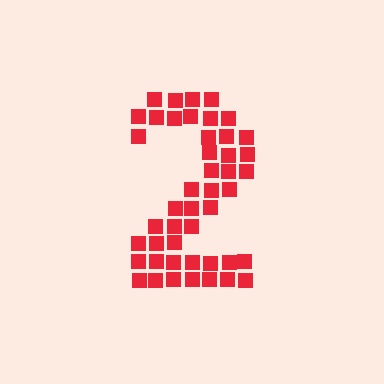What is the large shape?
The large shape is the digit 2.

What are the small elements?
The small elements are squares.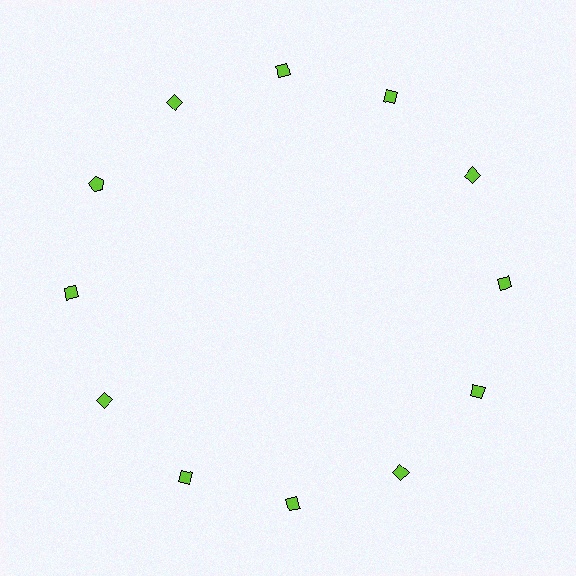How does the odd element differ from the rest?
It has a different shape: pentagon instead of diamond.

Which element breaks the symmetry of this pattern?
The lime pentagon at roughly the 10 o'clock position breaks the symmetry. All other shapes are lime diamonds.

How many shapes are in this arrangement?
There are 12 shapes arranged in a ring pattern.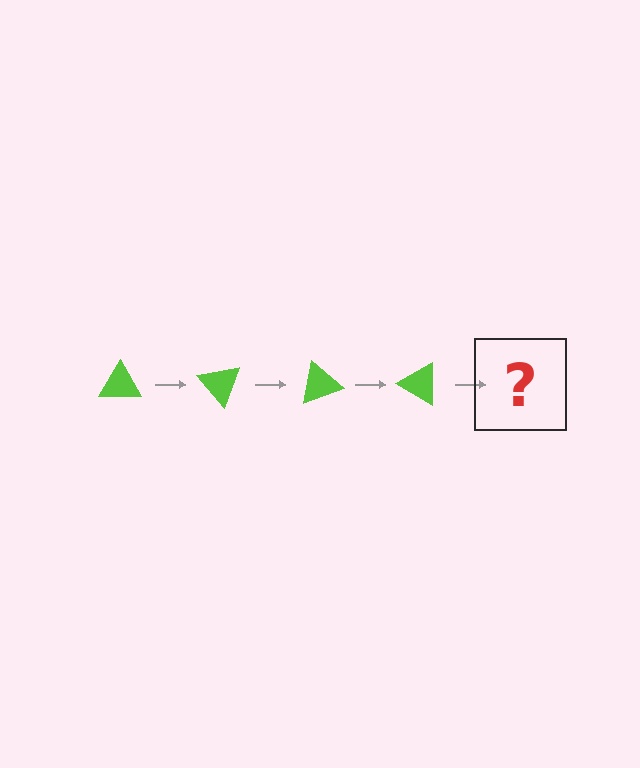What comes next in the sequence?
The next element should be a lime triangle rotated 200 degrees.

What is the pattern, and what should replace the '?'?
The pattern is that the triangle rotates 50 degrees each step. The '?' should be a lime triangle rotated 200 degrees.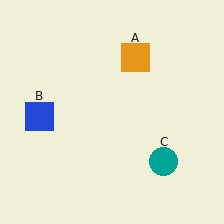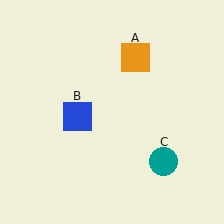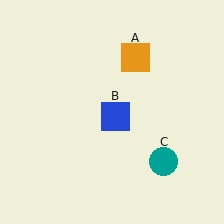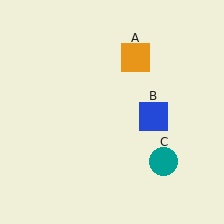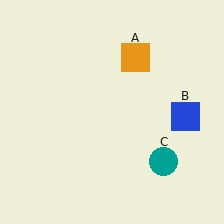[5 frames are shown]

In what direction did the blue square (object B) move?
The blue square (object B) moved right.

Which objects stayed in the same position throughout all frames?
Orange square (object A) and teal circle (object C) remained stationary.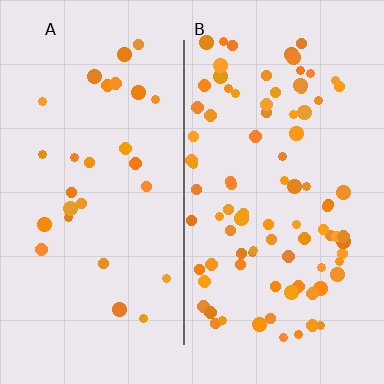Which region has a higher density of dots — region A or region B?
B (the right).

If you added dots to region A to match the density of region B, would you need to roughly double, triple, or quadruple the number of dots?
Approximately triple.